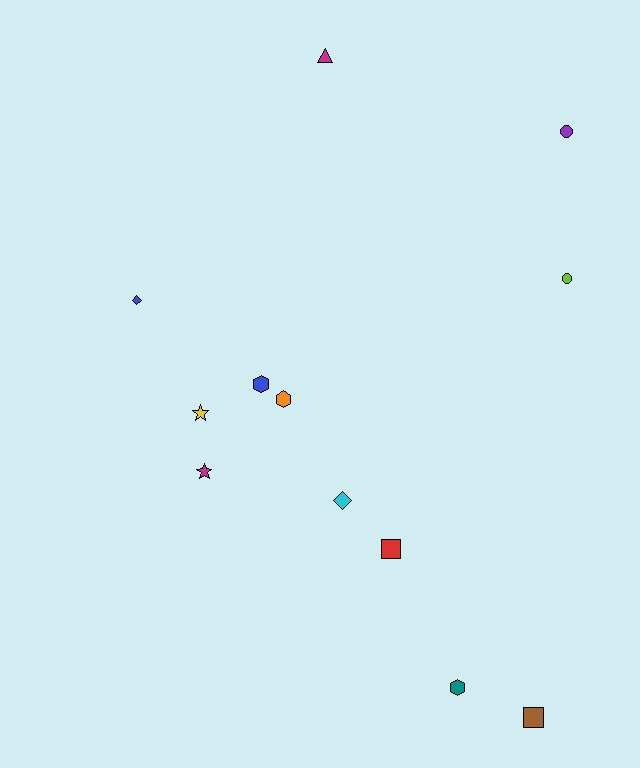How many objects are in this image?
There are 12 objects.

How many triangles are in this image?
There is 1 triangle.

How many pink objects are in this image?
There are no pink objects.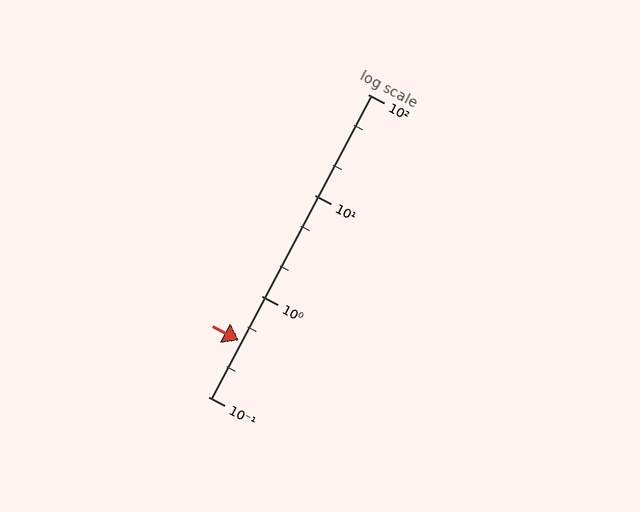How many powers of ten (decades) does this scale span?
The scale spans 3 decades, from 0.1 to 100.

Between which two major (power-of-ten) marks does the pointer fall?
The pointer is between 0.1 and 1.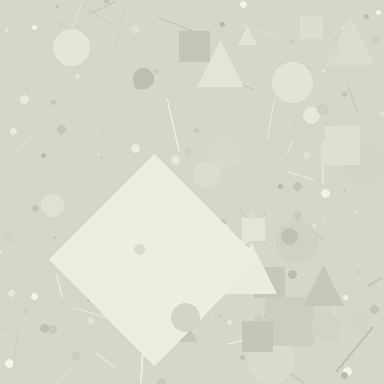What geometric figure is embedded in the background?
A diamond is embedded in the background.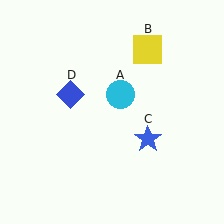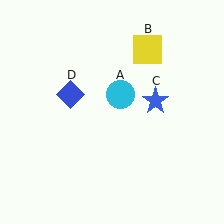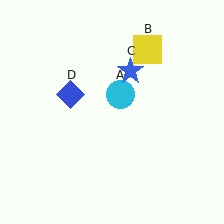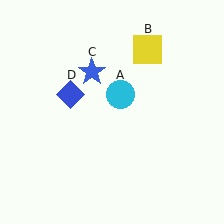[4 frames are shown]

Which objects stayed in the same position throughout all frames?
Cyan circle (object A) and yellow square (object B) and blue diamond (object D) remained stationary.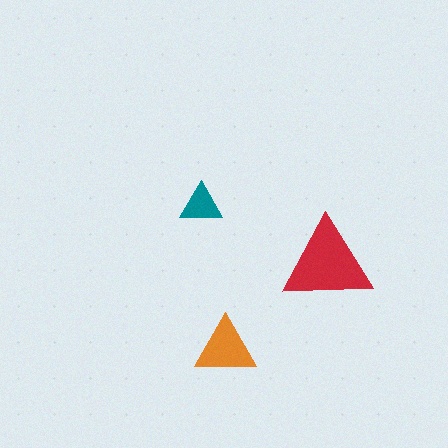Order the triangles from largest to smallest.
the red one, the orange one, the teal one.